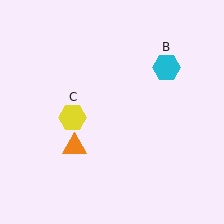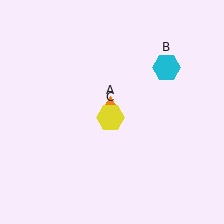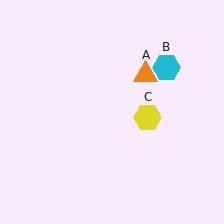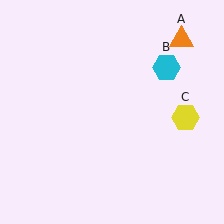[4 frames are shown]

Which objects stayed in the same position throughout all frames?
Cyan hexagon (object B) remained stationary.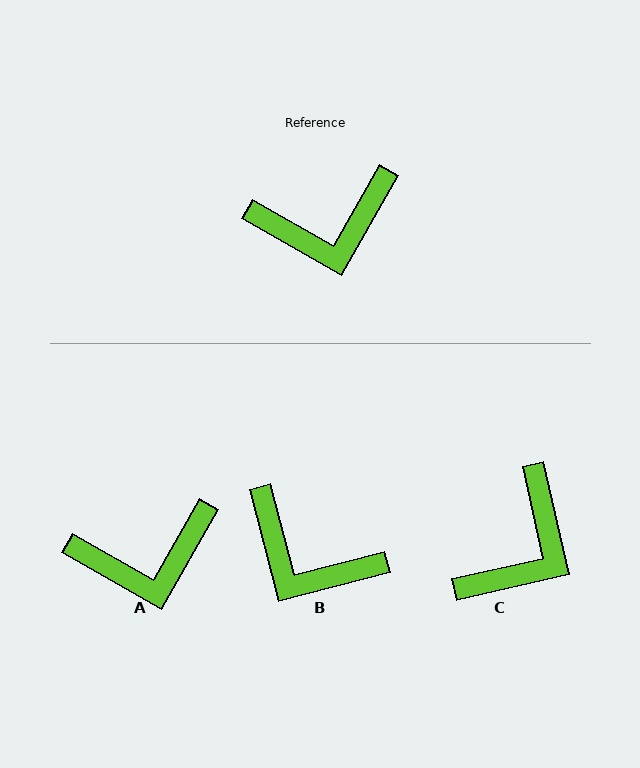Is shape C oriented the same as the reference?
No, it is off by about 43 degrees.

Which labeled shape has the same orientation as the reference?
A.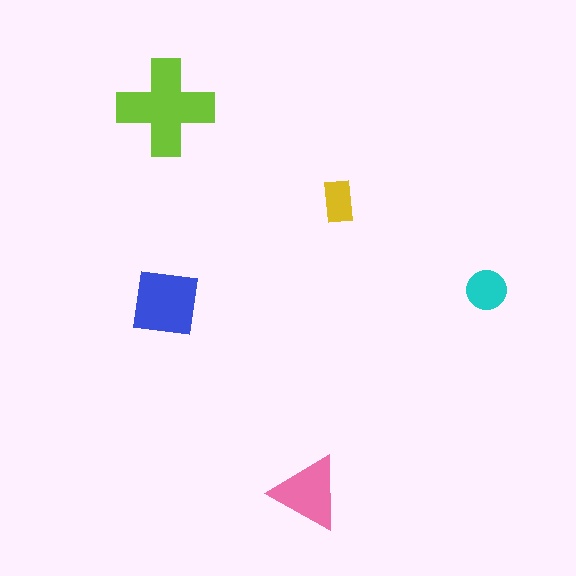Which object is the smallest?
The yellow rectangle.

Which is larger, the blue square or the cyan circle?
The blue square.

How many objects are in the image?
There are 5 objects in the image.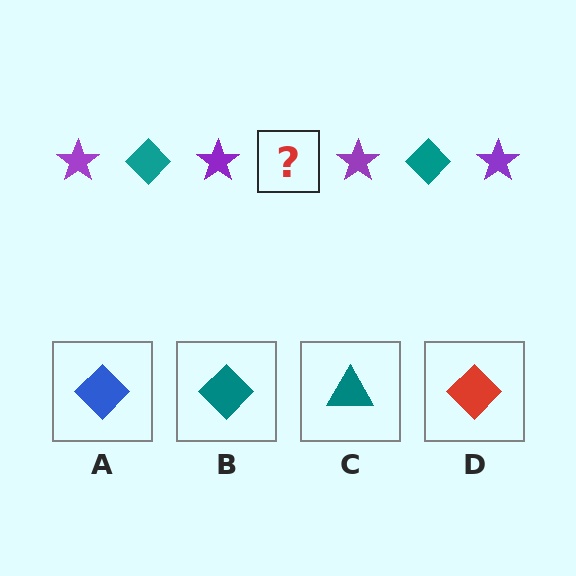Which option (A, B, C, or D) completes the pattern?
B.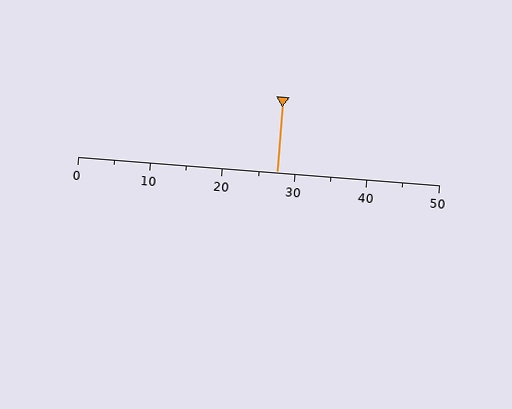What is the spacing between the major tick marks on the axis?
The major ticks are spaced 10 apart.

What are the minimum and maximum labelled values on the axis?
The axis runs from 0 to 50.